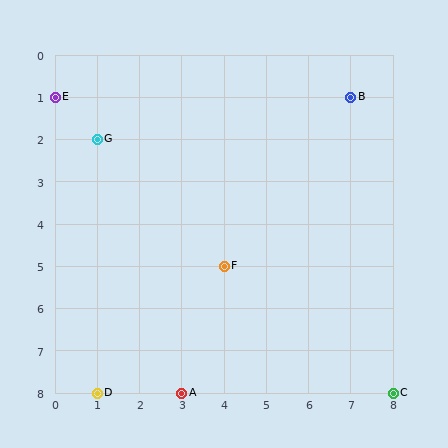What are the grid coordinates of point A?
Point A is at grid coordinates (3, 8).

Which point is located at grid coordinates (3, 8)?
Point A is at (3, 8).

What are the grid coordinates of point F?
Point F is at grid coordinates (4, 5).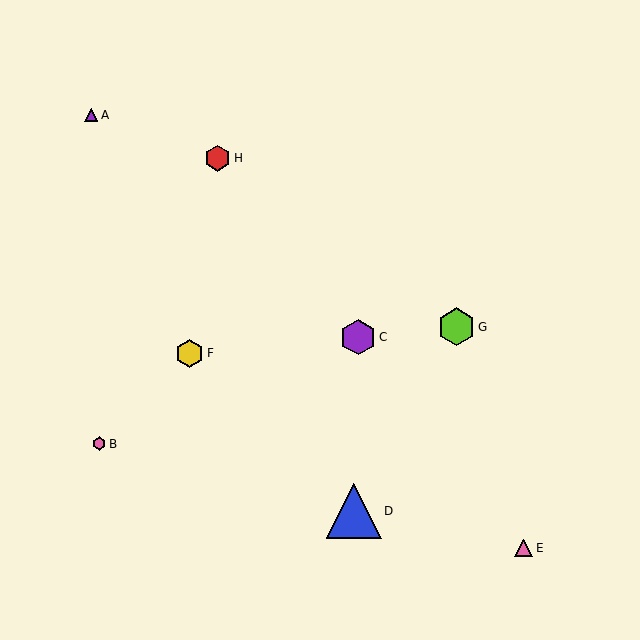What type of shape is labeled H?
Shape H is a red hexagon.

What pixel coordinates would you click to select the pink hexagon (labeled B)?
Click at (99, 444) to select the pink hexagon B.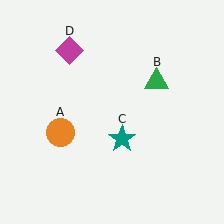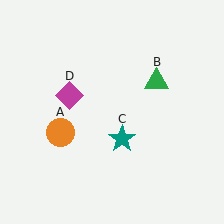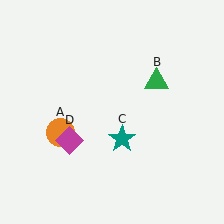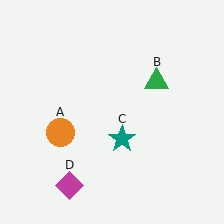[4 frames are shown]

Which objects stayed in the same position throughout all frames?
Orange circle (object A) and green triangle (object B) and teal star (object C) remained stationary.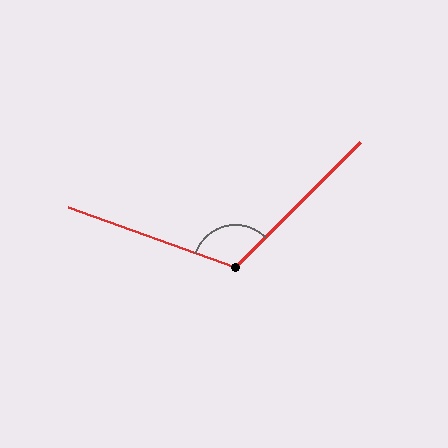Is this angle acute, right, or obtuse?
It is obtuse.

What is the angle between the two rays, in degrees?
Approximately 115 degrees.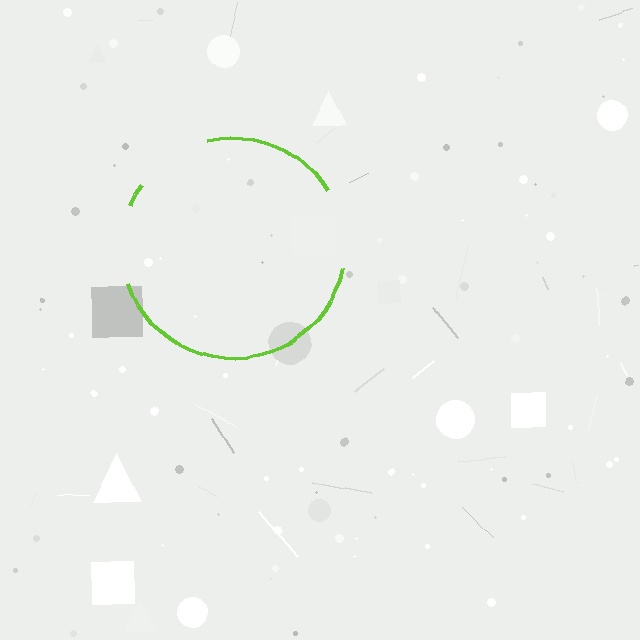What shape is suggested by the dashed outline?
The dashed outline suggests a circle.